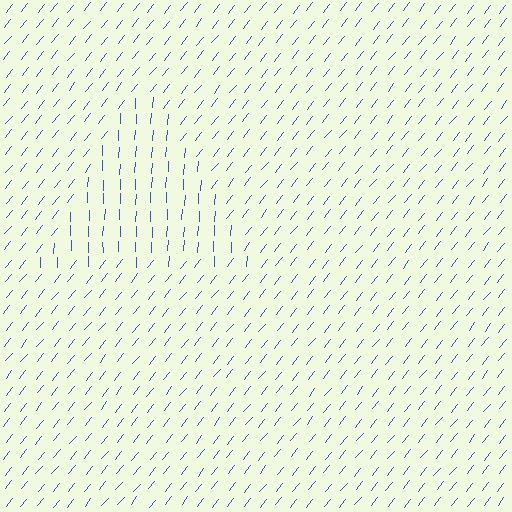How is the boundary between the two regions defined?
The boundary is defined purely by a change in line orientation (approximately 36 degrees difference). All lines are the same color and thickness.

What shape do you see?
I see a triangle.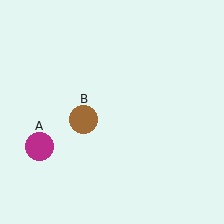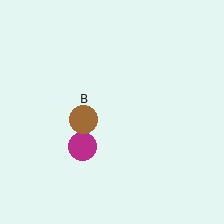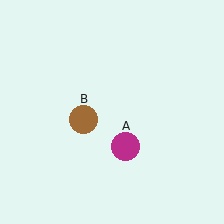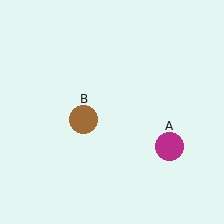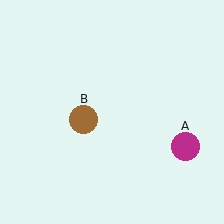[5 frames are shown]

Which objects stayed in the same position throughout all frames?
Brown circle (object B) remained stationary.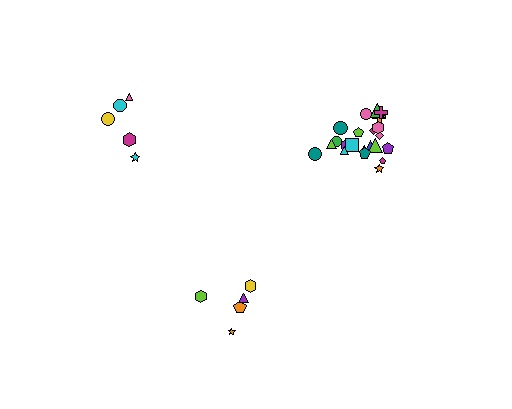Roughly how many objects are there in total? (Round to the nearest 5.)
Roughly 30 objects in total.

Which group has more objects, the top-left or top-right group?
The top-right group.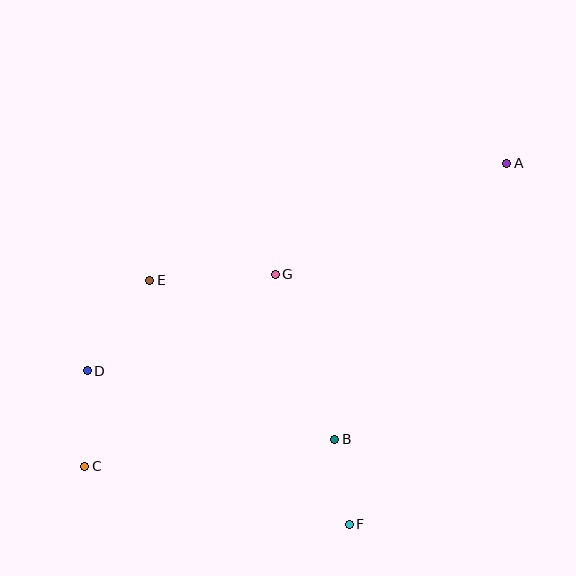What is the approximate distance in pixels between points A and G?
The distance between A and G is approximately 257 pixels.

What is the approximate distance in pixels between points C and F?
The distance between C and F is approximately 271 pixels.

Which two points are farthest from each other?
Points A and C are farthest from each other.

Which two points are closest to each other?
Points B and F are closest to each other.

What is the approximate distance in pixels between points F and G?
The distance between F and G is approximately 261 pixels.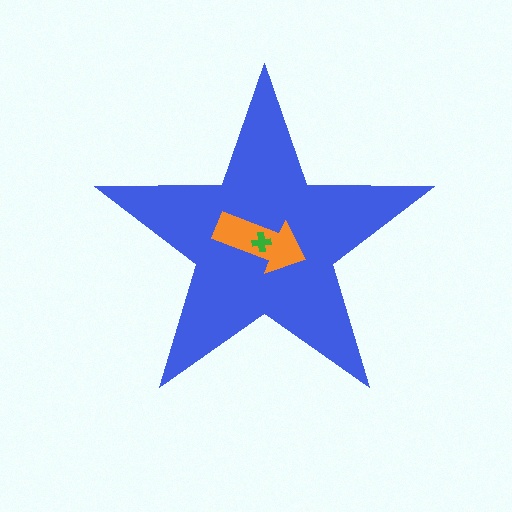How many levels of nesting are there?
3.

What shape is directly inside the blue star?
The orange arrow.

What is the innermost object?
The green cross.